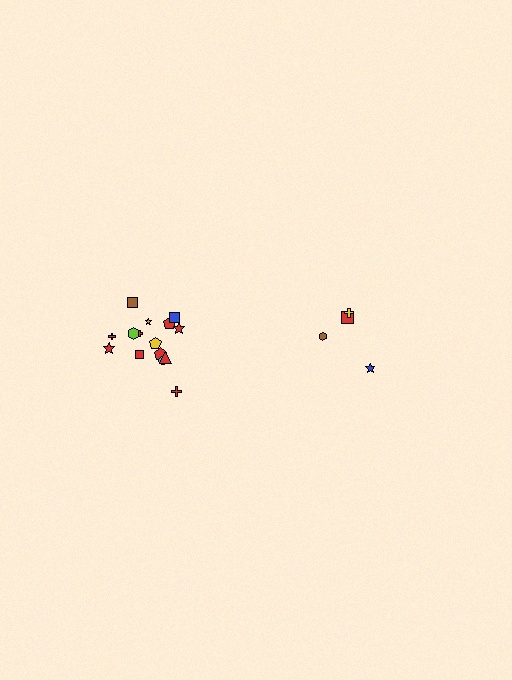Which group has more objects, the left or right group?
The left group.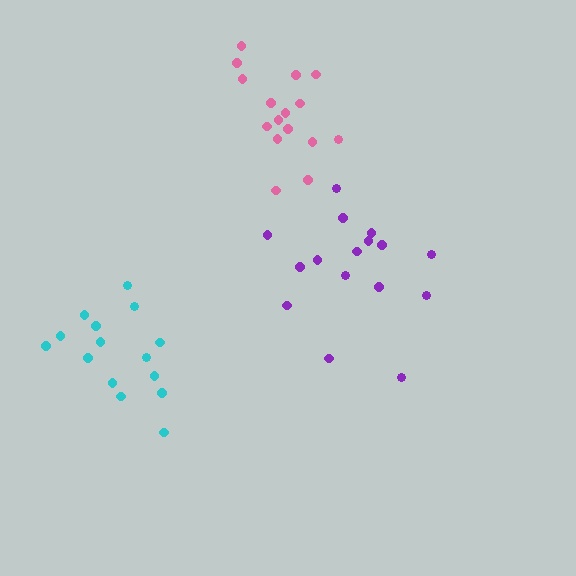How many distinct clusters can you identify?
There are 3 distinct clusters.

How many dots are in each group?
Group 1: 16 dots, Group 2: 15 dots, Group 3: 16 dots (47 total).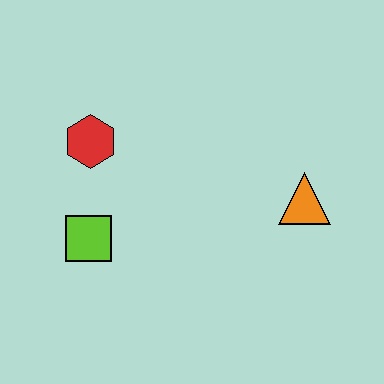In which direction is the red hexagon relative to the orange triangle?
The red hexagon is to the left of the orange triangle.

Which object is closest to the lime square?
The red hexagon is closest to the lime square.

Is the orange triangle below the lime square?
No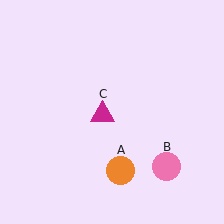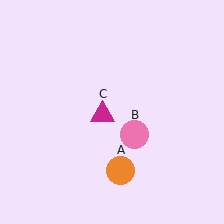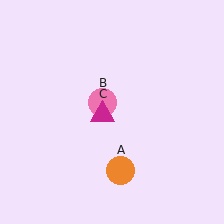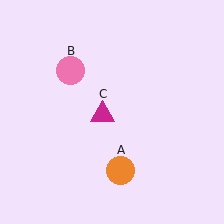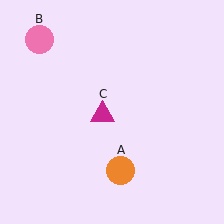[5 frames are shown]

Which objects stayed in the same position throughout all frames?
Orange circle (object A) and magenta triangle (object C) remained stationary.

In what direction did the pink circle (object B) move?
The pink circle (object B) moved up and to the left.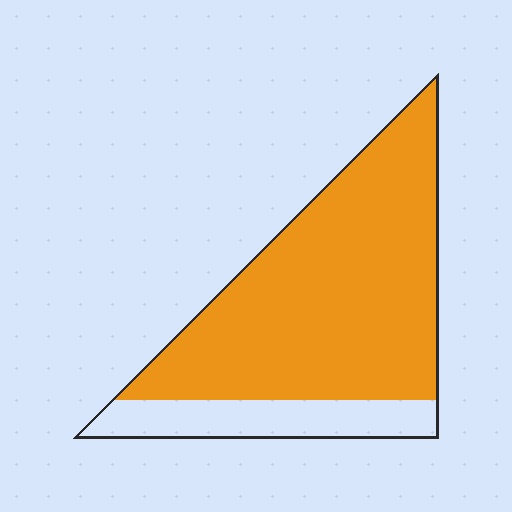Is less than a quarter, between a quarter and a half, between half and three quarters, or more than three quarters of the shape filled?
More than three quarters.